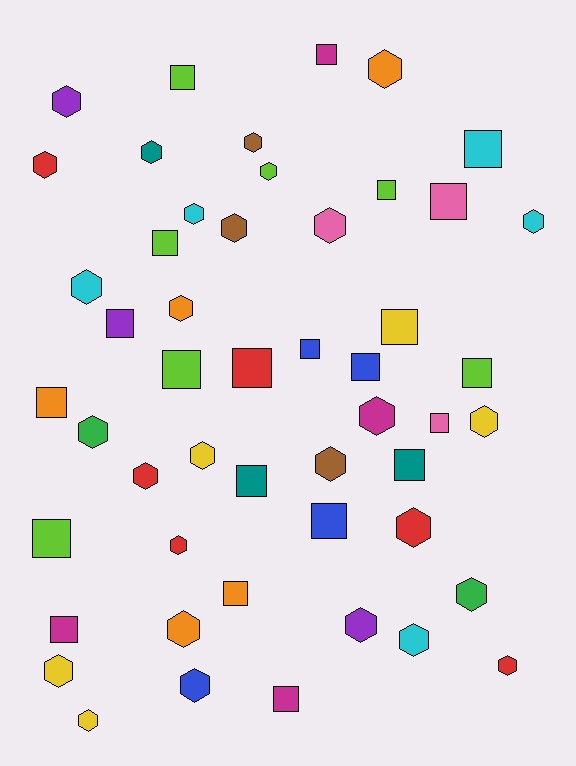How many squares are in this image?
There are 22 squares.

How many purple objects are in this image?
There are 3 purple objects.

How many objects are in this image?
There are 50 objects.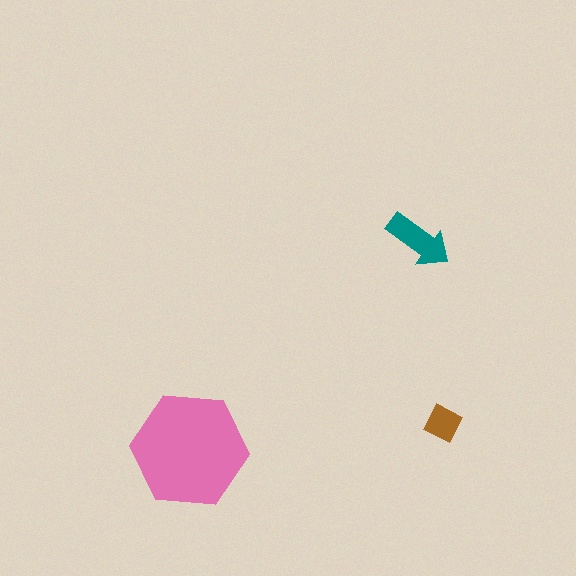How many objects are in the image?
There are 3 objects in the image.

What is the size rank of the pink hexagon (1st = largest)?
1st.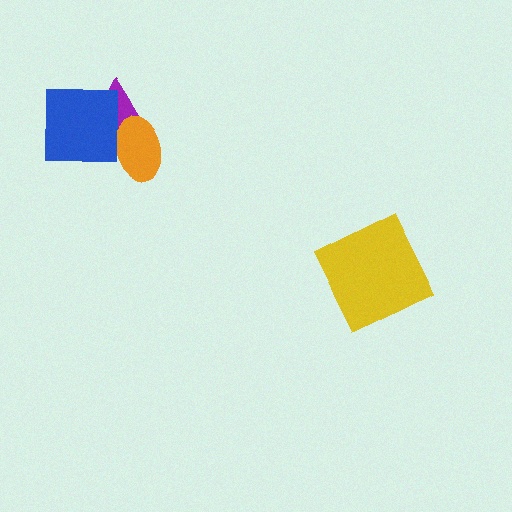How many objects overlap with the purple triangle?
2 objects overlap with the purple triangle.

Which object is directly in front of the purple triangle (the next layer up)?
The orange ellipse is directly in front of the purple triangle.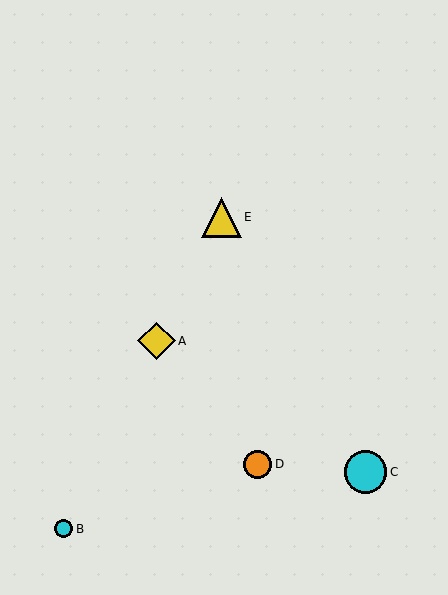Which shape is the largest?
The cyan circle (labeled C) is the largest.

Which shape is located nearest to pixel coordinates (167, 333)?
The yellow diamond (labeled A) at (156, 341) is nearest to that location.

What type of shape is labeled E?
Shape E is a yellow triangle.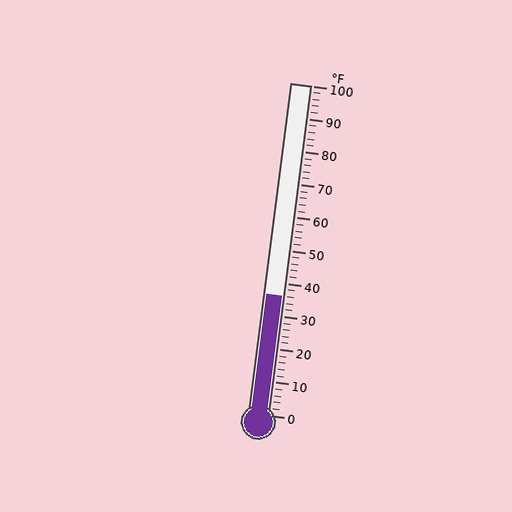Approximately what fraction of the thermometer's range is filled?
The thermometer is filled to approximately 35% of its range.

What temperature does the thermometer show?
The thermometer shows approximately 36°F.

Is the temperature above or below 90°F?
The temperature is below 90°F.